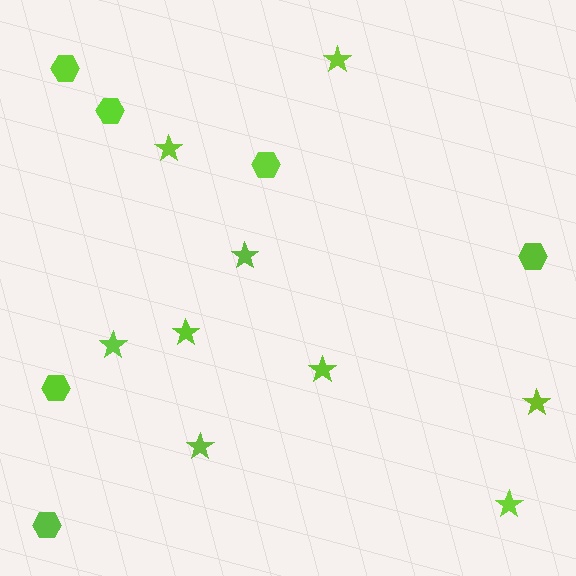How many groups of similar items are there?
There are 2 groups: one group of stars (9) and one group of hexagons (6).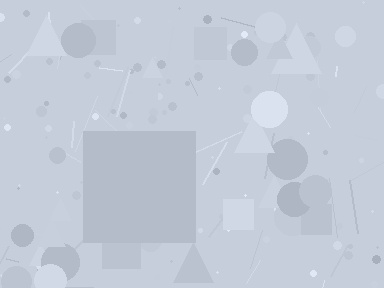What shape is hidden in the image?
A square is hidden in the image.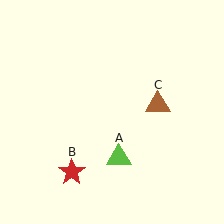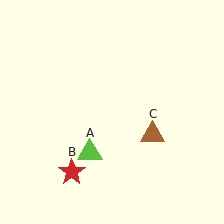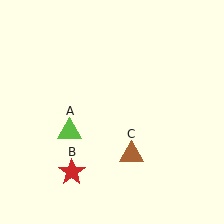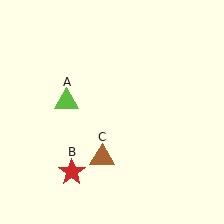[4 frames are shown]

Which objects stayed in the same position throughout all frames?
Red star (object B) remained stationary.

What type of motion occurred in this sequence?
The lime triangle (object A), brown triangle (object C) rotated clockwise around the center of the scene.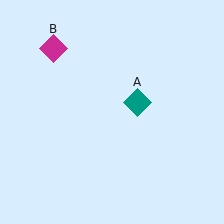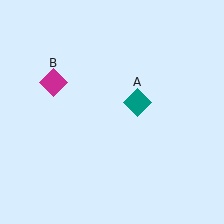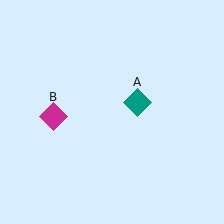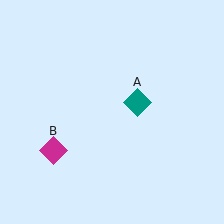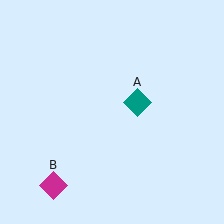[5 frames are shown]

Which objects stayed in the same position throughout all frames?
Teal diamond (object A) remained stationary.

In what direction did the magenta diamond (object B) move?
The magenta diamond (object B) moved down.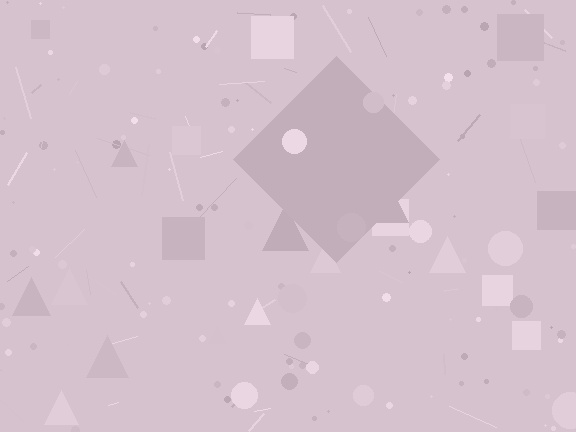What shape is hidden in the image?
A diamond is hidden in the image.